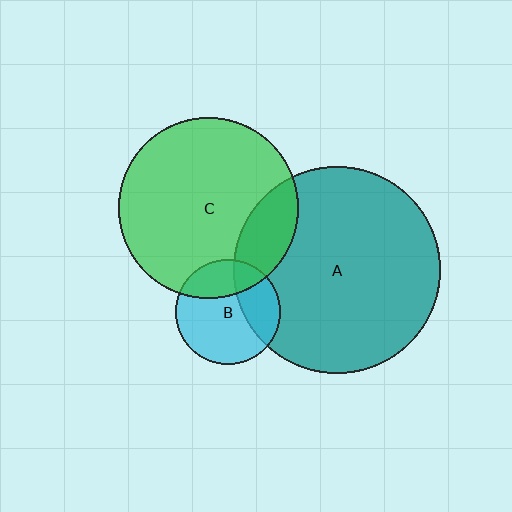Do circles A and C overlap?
Yes.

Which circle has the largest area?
Circle A (teal).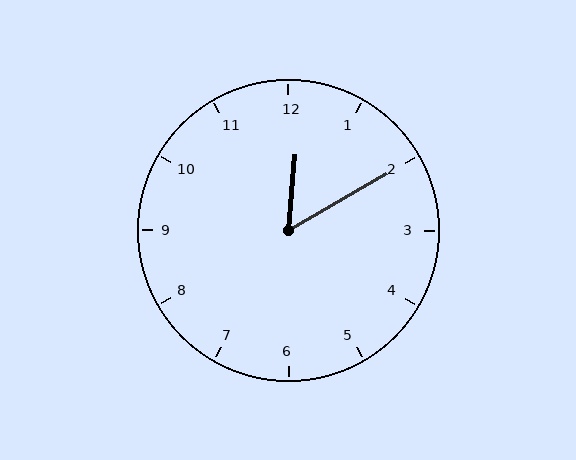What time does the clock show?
12:10.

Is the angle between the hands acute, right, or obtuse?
It is acute.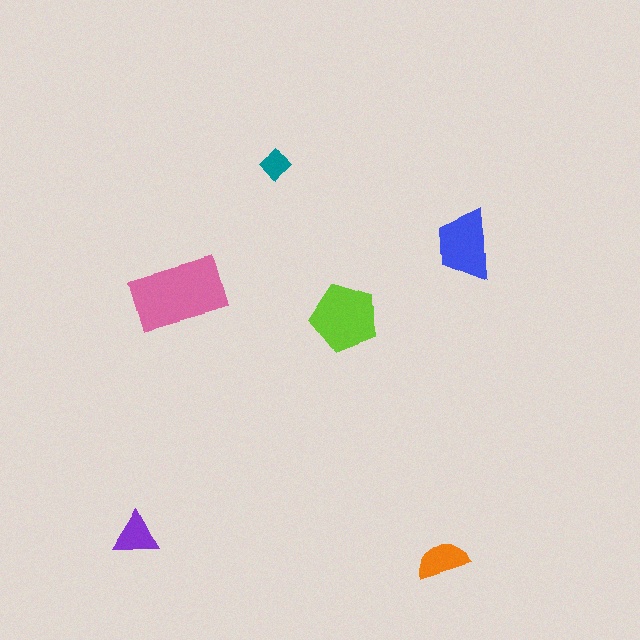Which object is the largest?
The pink rectangle.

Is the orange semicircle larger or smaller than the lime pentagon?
Smaller.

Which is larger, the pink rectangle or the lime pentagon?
The pink rectangle.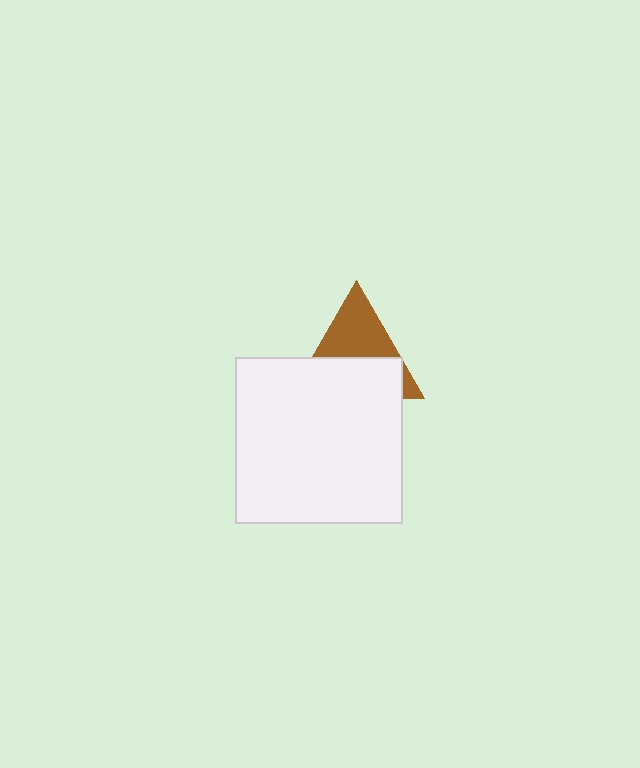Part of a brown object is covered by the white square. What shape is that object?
It is a triangle.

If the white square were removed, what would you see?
You would see the complete brown triangle.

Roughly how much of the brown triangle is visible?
About half of it is visible (roughly 47%).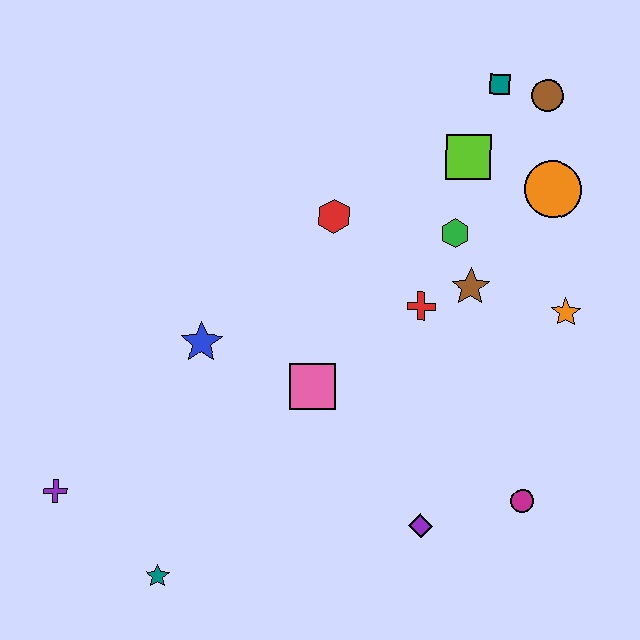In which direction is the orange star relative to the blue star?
The orange star is to the right of the blue star.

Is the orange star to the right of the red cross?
Yes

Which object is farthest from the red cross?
The purple cross is farthest from the red cross.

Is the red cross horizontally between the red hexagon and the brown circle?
Yes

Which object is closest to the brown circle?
The teal square is closest to the brown circle.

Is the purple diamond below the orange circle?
Yes